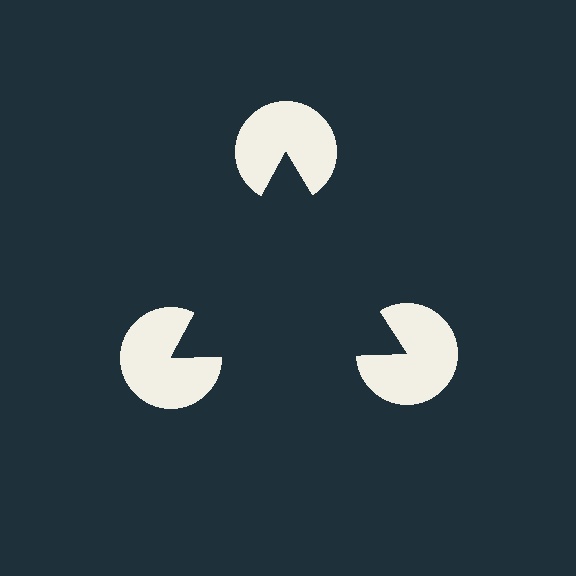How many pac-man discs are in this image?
There are 3 — one at each vertex of the illusory triangle.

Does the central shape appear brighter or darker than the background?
It typically appears slightly darker than the background, even though no actual brightness change is drawn.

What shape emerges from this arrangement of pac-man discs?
An illusory triangle — its edges are inferred from the aligned wedge cuts in the pac-man discs, not physically drawn.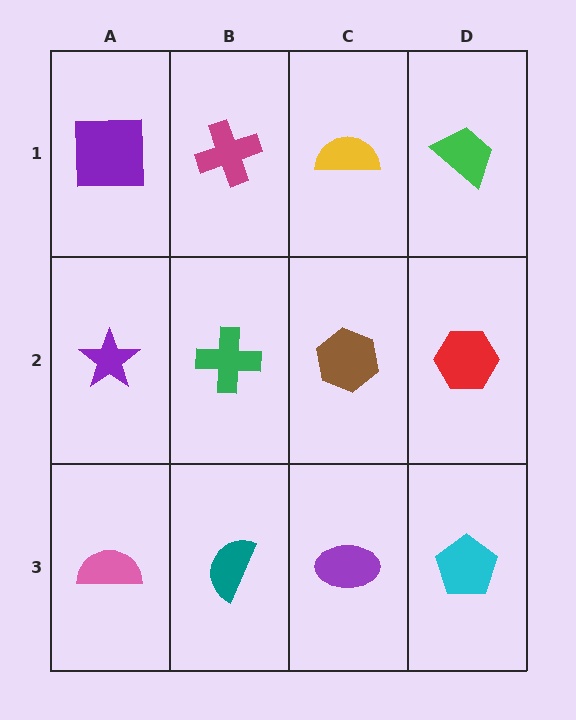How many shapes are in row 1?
4 shapes.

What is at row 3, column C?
A purple ellipse.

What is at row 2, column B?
A green cross.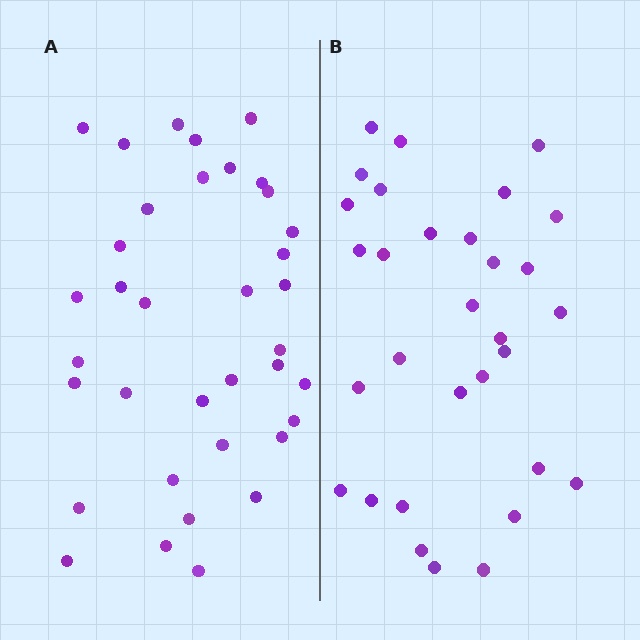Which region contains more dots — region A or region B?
Region A (the left region) has more dots.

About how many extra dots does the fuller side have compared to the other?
Region A has about 5 more dots than region B.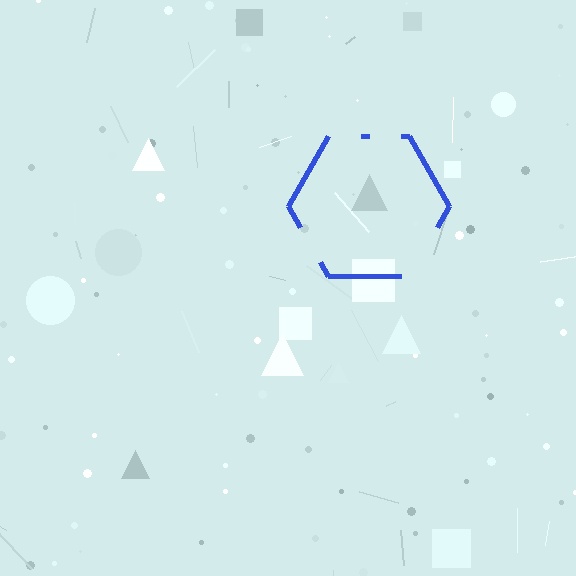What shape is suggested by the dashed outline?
The dashed outline suggests a hexagon.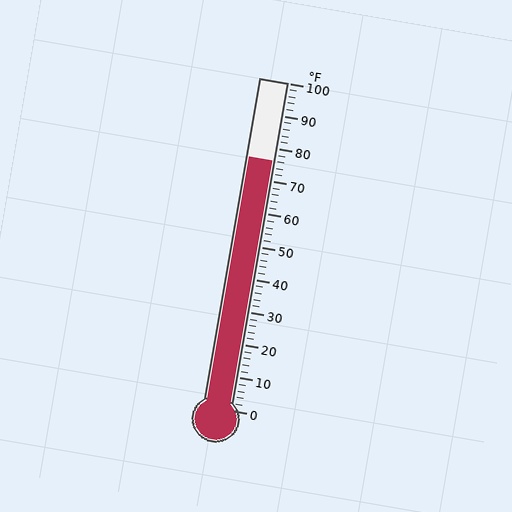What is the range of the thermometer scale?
The thermometer scale ranges from 0°F to 100°F.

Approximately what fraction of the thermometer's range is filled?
The thermometer is filled to approximately 75% of its range.